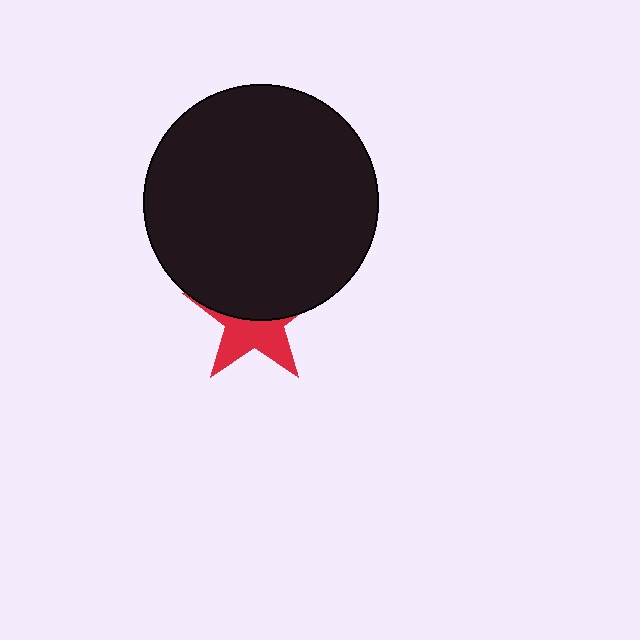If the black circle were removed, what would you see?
You would see the complete red star.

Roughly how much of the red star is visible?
About half of it is visible (roughly 46%).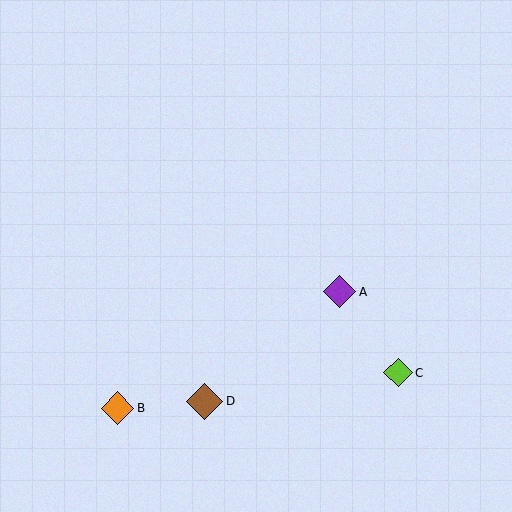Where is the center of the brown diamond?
The center of the brown diamond is at (205, 401).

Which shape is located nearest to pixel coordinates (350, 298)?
The purple diamond (labeled A) at (340, 292) is nearest to that location.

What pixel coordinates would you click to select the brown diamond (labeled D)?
Click at (205, 401) to select the brown diamond D.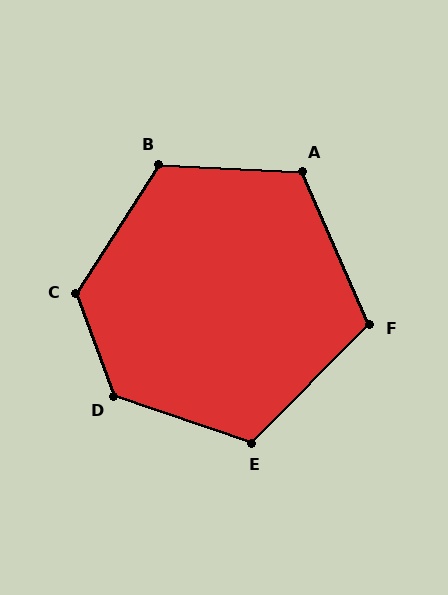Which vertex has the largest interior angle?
D, at approximately 129 degrees.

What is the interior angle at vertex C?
Approximately 127 degrees (obtuse).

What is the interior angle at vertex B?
Approximately 120 degrees (obtuse).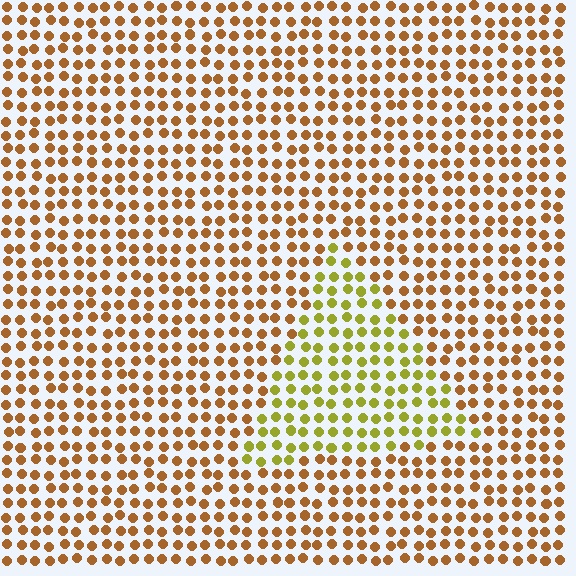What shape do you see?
I see a triangle.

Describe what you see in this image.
The image is filled with small brown elements in a uniform arrangement. A triangle-shaped region is visible where the elements are tinted to a slightly different hue, forming a subtle color boundary.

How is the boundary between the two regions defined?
The boundary is defined purely by a slight shift in hue (about 39 degrees). Spacing, size, and orientation are identical on both sides.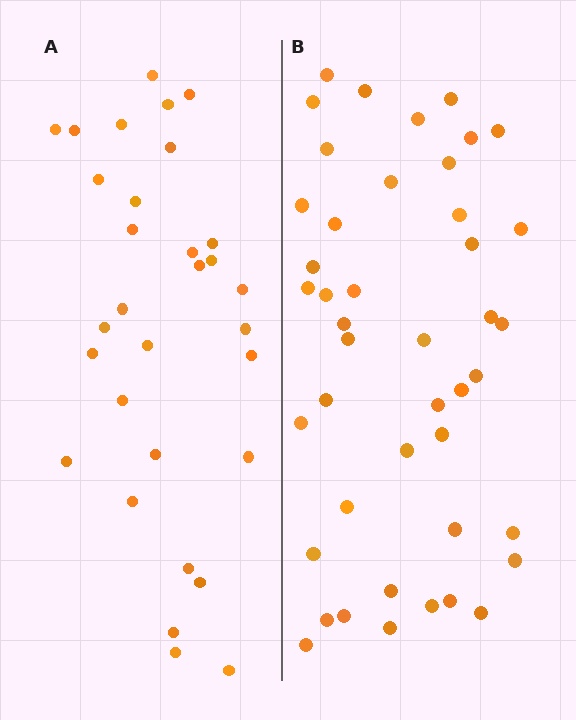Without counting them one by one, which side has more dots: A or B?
Region B (the right region) has more dots.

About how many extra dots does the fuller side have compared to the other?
Region B has approximately 15 more dots than region A.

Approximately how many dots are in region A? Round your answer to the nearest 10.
About 30 dots. (The exact count is 31, which rounds to 30.)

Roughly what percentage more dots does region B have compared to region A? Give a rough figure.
About 40% more.